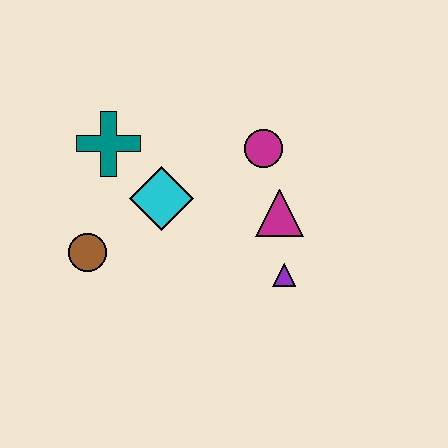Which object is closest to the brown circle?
The cyan diamond is closest to the brown circle.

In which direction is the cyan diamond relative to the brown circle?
The cyan diamond is to the right of the brown circle.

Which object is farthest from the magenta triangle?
The brown circle is farthest from the magenta triangle.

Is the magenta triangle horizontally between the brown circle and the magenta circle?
No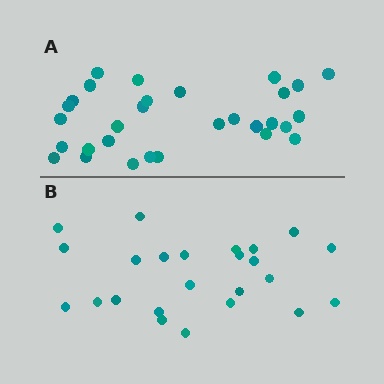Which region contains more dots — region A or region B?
Region A (the top region) has more dots.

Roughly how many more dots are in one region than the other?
Region A has about 6 more dots than region B.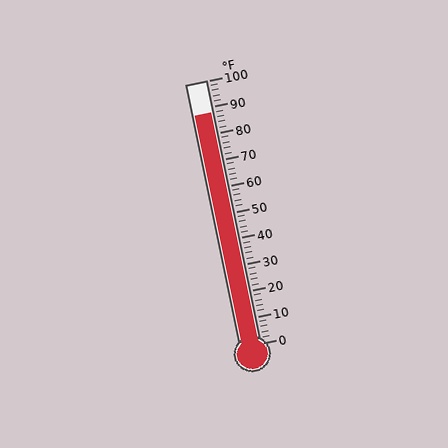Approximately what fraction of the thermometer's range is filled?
The thermometer is filled to approximately 90% of its range.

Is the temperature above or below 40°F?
The temperature is above 40°F.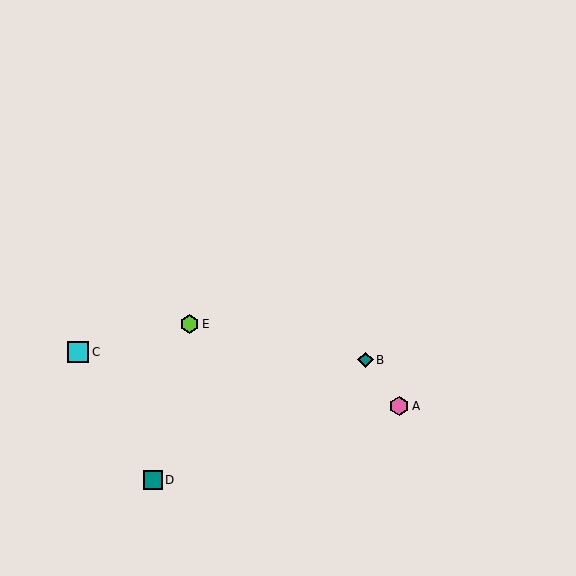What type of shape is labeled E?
Shape E is a lime hexagon.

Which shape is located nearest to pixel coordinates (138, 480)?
The teal square (labeled D) at (153, 480) is nearest to that location.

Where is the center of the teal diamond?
The center of the teal diamond is at (365, 360).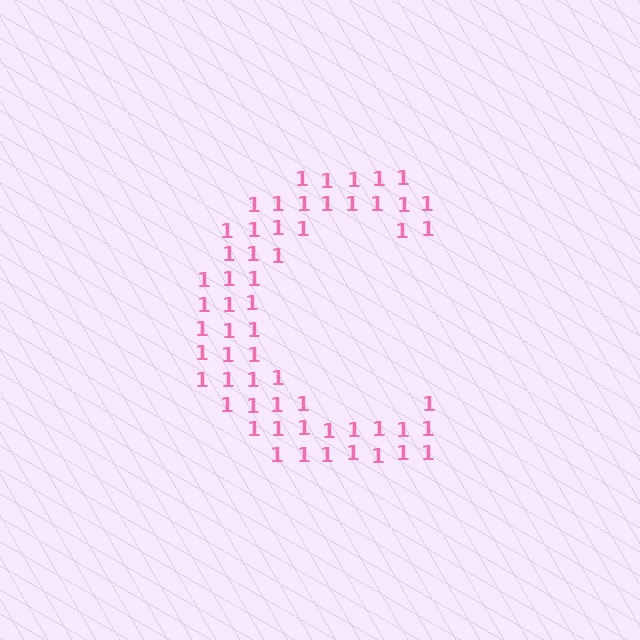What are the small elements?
The small elements are digit 1's.